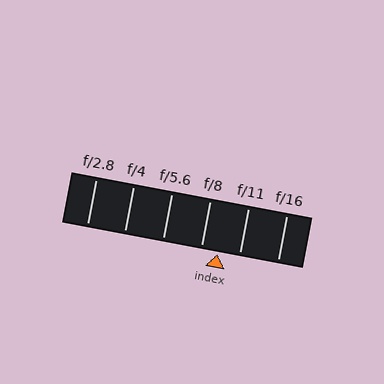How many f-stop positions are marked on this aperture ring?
There are 6 f-stop positions marked.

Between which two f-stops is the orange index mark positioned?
The index mark is between f/8 and f/11.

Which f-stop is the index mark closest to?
The index mark is closest to f/8.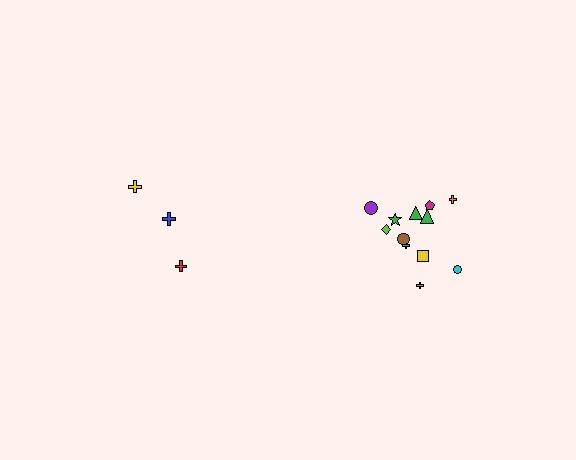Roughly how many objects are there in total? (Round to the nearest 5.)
Roughly 15 objects in total.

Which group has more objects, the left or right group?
The right group.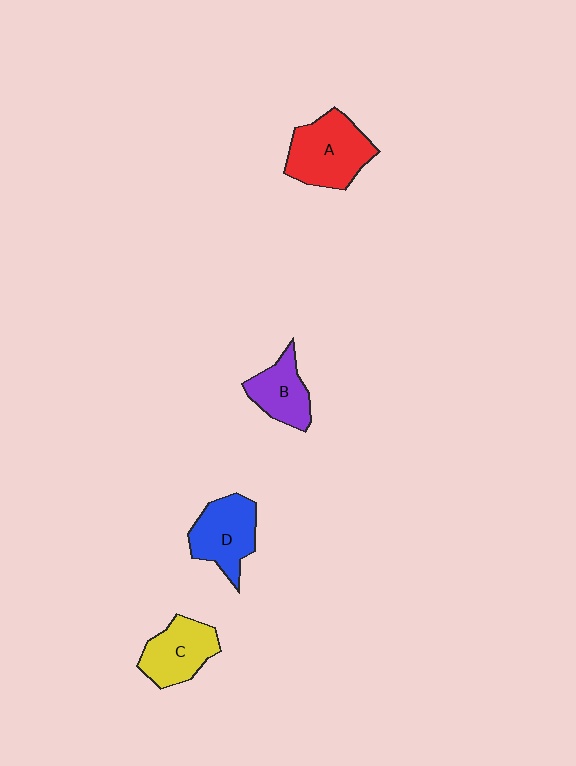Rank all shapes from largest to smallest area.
From largest to smallest: A (red), D (blue), C (yellow), B (purple).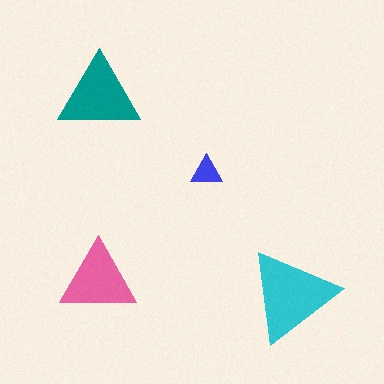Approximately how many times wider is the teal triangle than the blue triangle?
About 2.5 times wider.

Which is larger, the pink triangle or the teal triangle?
The teal one.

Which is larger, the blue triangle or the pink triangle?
The pink one.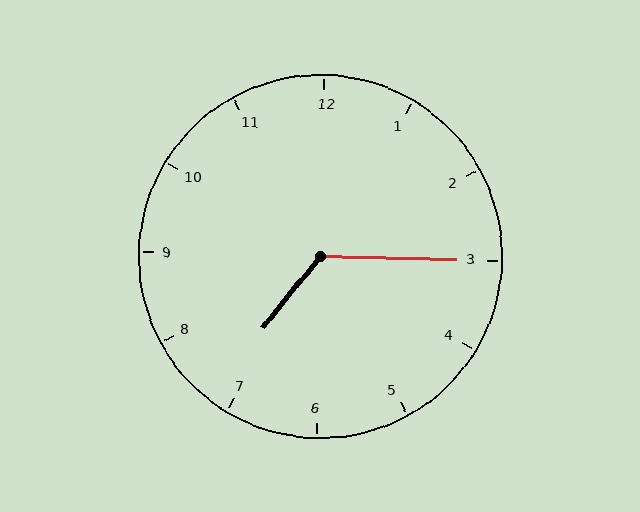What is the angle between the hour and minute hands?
Approximately 128 degrees.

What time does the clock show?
7:15.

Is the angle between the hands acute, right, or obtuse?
It is obtuse.